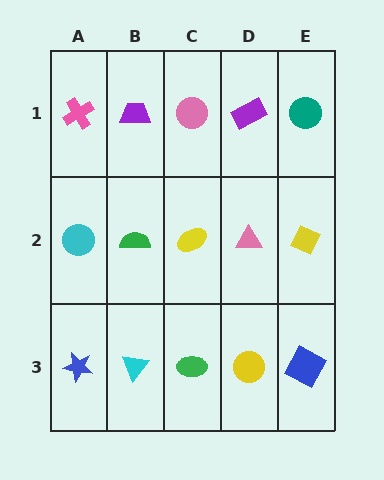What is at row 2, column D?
A pink triangle.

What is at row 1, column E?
A teal circle.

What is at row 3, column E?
A blue square.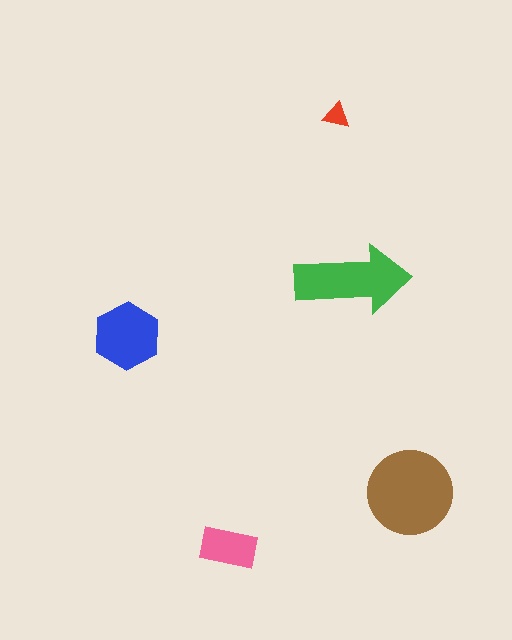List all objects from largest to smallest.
The brown circle, the green arrow, the blue hexagon, the pink rectangle, the red triangle.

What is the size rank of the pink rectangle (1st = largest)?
4th.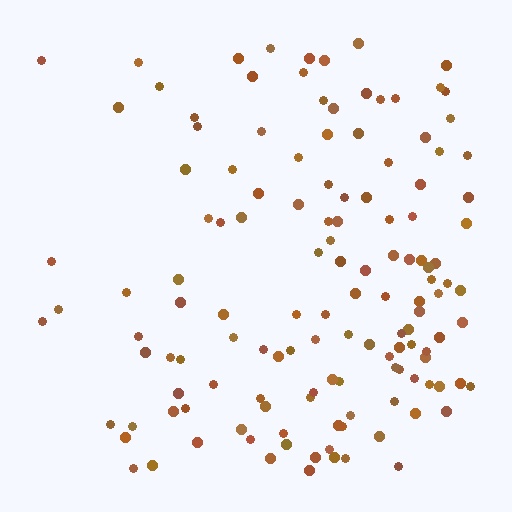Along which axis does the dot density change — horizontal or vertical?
Horizontal.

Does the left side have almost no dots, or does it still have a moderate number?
Still a moderate number, just noticeably fewer than the right.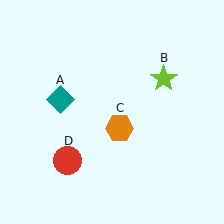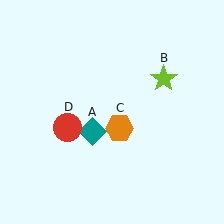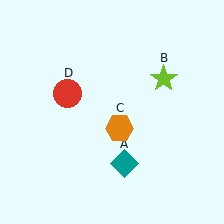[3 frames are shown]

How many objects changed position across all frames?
2 objects changed position: teal diamond (object A), red circle (object D).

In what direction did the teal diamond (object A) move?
The teal diamond (object A) moved down and to the right.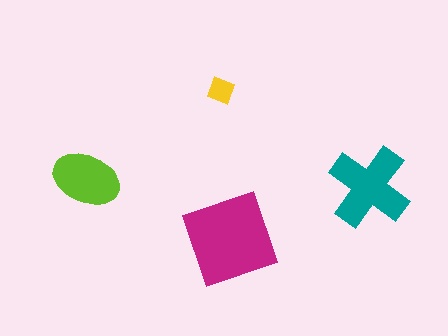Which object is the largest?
The magenta square.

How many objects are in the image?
There are 4 objects in the image.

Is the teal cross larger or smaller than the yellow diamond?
Larger.